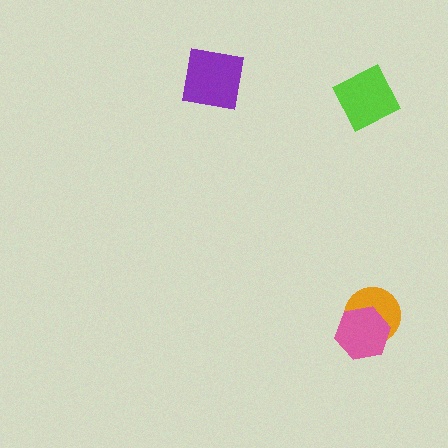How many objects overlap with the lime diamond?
0 objects overlap with the lime diamond.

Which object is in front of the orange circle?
The pink hexagon is in front of the orange circle.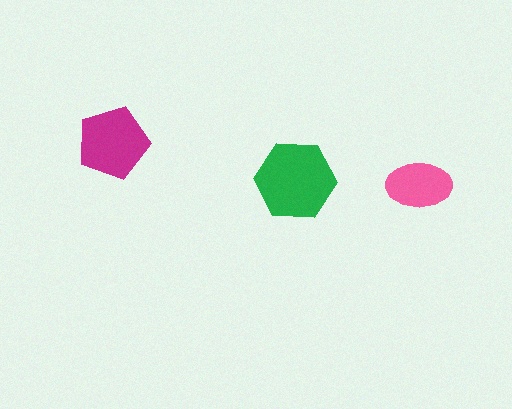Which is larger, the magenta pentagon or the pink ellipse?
The magenta pentagon.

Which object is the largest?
The green hexagon.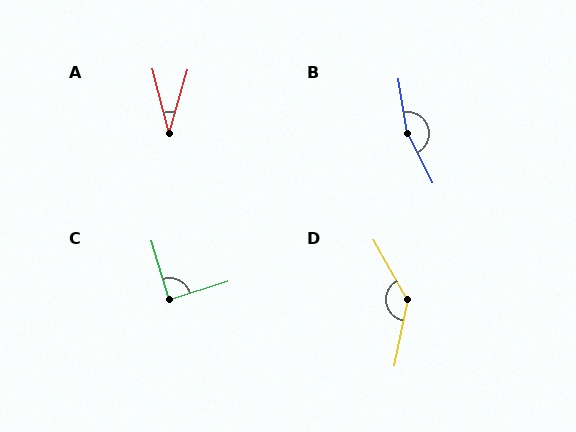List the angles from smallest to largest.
A (30°), C (89°), D (139°), B (163°).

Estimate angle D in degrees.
Approximately 139 degrees.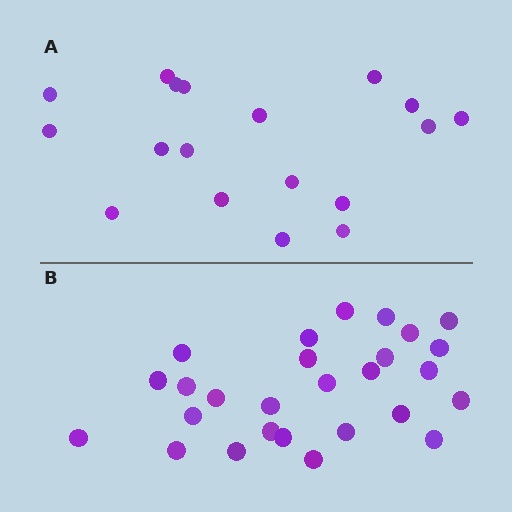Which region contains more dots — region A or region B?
Region B (the bottom region) has more dots.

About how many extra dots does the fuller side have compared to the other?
Region B has roughly 8 or so more dots than region A.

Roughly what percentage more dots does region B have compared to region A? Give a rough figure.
About 50% more.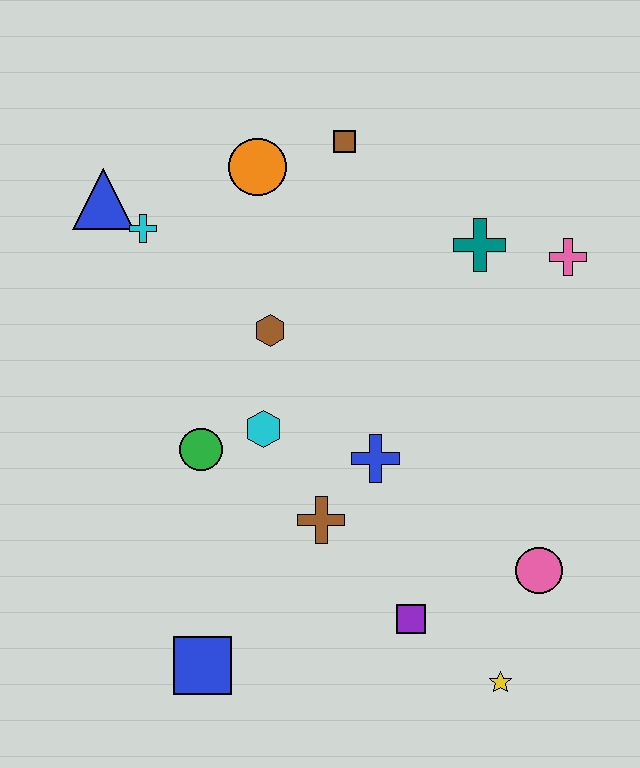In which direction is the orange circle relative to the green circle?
The orange circle is above the green circle.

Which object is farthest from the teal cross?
The blue square is farthest from the teal cross.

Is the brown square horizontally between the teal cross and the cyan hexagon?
Yes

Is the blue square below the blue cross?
Yes